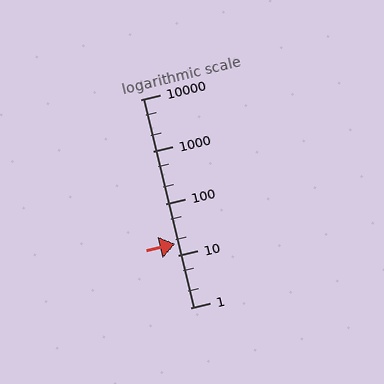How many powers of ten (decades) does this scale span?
The scale spans 4 decades, from 1 to 10000.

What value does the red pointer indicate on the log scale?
The pointer indicates approximately 17.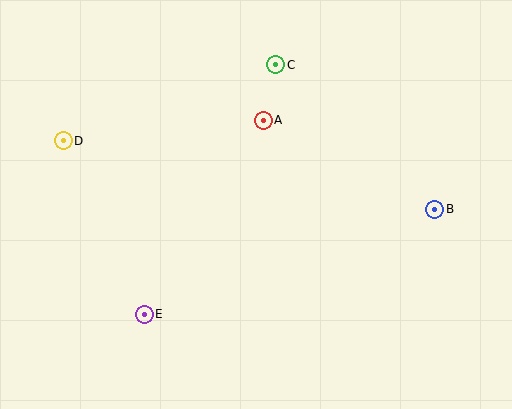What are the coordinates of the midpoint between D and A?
The midpoint between D and A is at (163, 130).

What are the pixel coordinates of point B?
Point B is at (435, 209).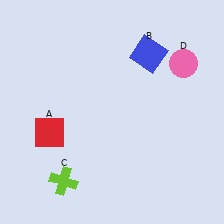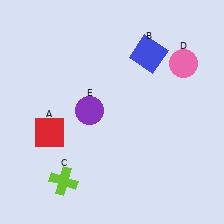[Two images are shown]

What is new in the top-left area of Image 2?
A purple circle (E) was added in the top-left area of Image 2.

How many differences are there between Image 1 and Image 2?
There is 1 difference between the two images.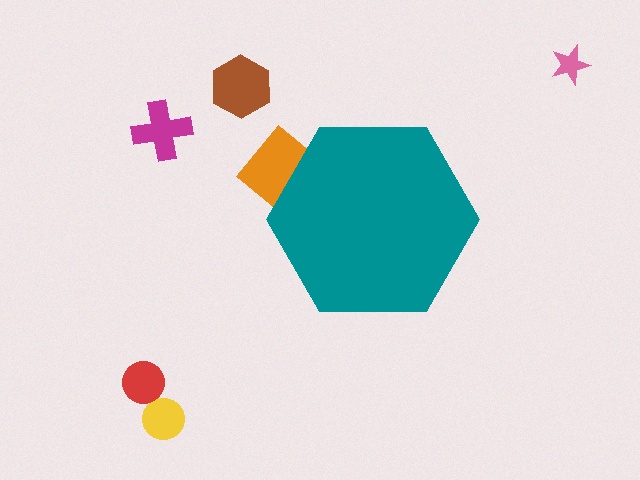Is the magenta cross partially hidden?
No, the magenta cross is fully visible.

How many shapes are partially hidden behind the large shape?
1 shape is partially hidden.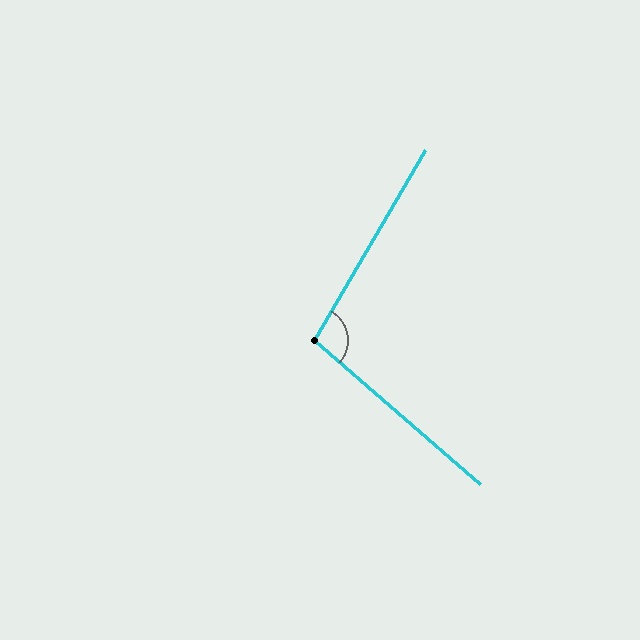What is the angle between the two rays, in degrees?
Approximately 101 degrees.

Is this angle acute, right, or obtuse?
It is obtuse.